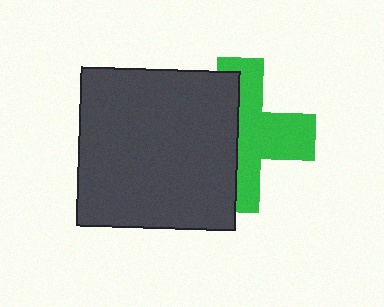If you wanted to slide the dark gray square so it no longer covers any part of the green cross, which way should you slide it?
Slide it left — that is the most direct way to separate the two shapes.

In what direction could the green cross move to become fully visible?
The green cross could move right. That would shift it out from behind the dark gray square entirely.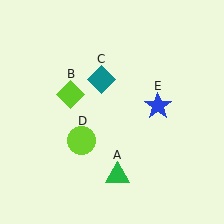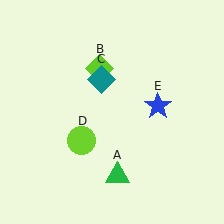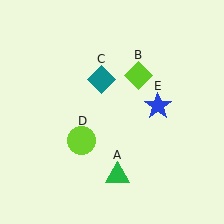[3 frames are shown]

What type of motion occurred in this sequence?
The lime diamond (object B) rotated clockwise around the center of the scene.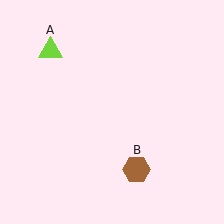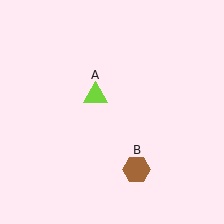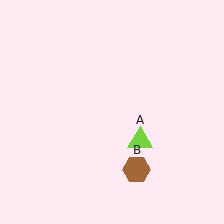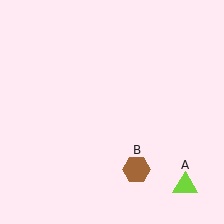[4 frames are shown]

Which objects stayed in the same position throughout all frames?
Brown hexagon (object B) remained stationary.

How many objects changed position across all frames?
1 object changed position: lime triangle (object A).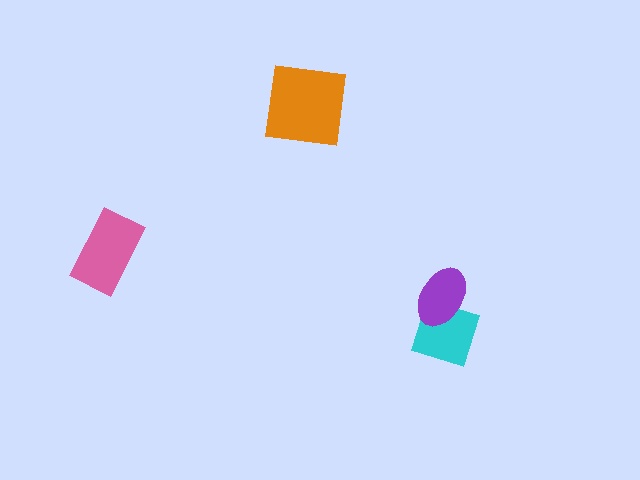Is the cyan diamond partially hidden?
Yes, it is partially covered by another shape.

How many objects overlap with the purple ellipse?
1 object overlaps with the purple ellipse.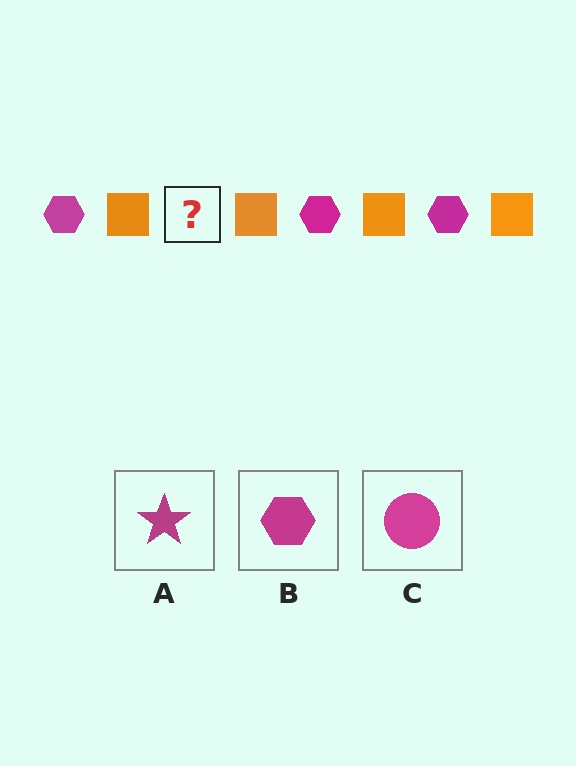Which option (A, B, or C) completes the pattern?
B.